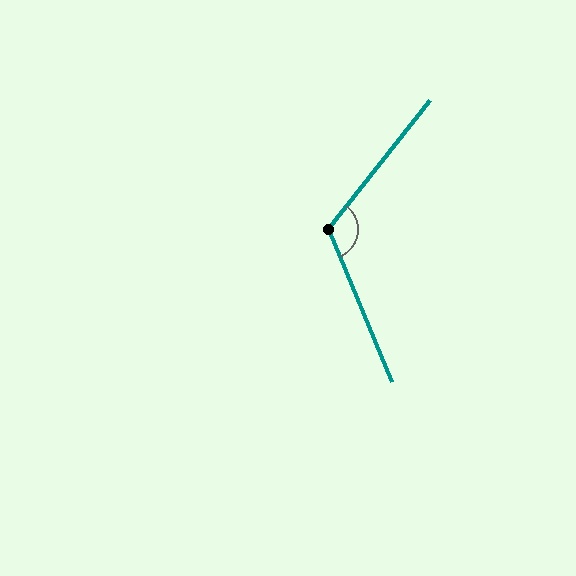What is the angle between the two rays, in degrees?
Approximately 119 degrees.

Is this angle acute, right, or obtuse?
It is obtuse.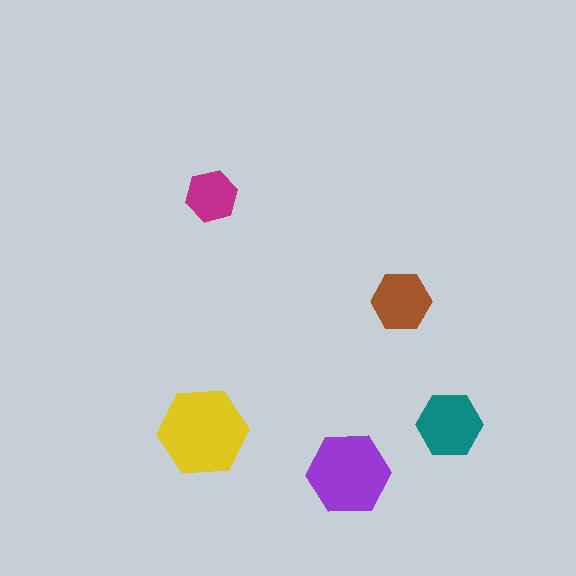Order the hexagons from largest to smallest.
the yellow one, the purple one, the teal one, the brown one, the magenta one.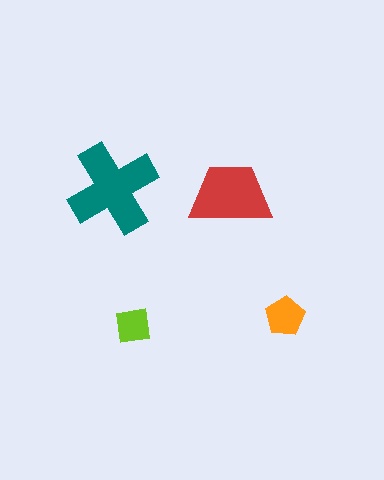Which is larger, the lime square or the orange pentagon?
The orange pentagon.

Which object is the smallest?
The lime square.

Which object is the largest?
The teal cross.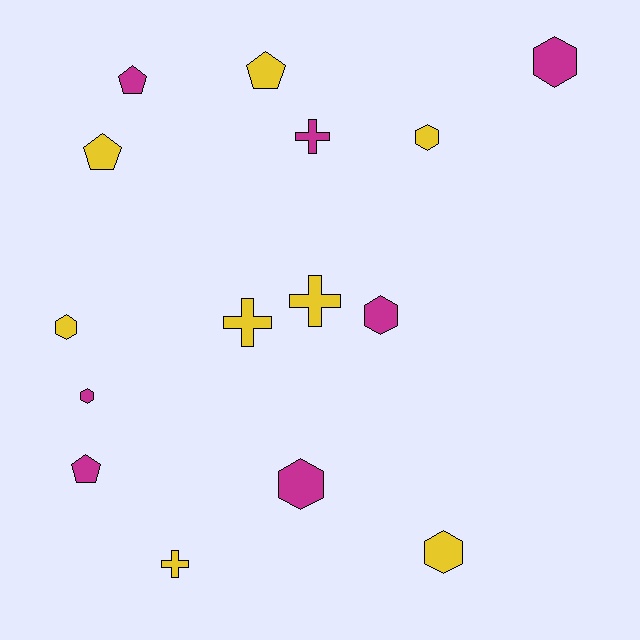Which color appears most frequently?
Yellow, with 8 objects.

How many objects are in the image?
There are 15 objects.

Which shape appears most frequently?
Hexagon, with 7 objects.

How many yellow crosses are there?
There are 3 yellow crosses.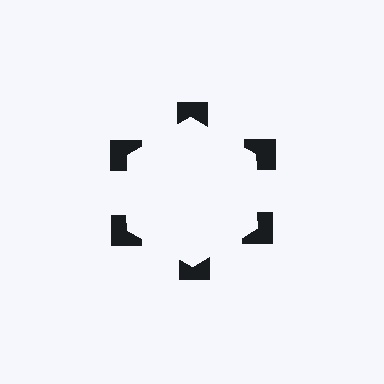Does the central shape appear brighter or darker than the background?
It typically appears slightly brighter than the background, even though no actual brightness change is drawn.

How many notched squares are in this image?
There are 6 — one at each vertex of the illusory hexagon.